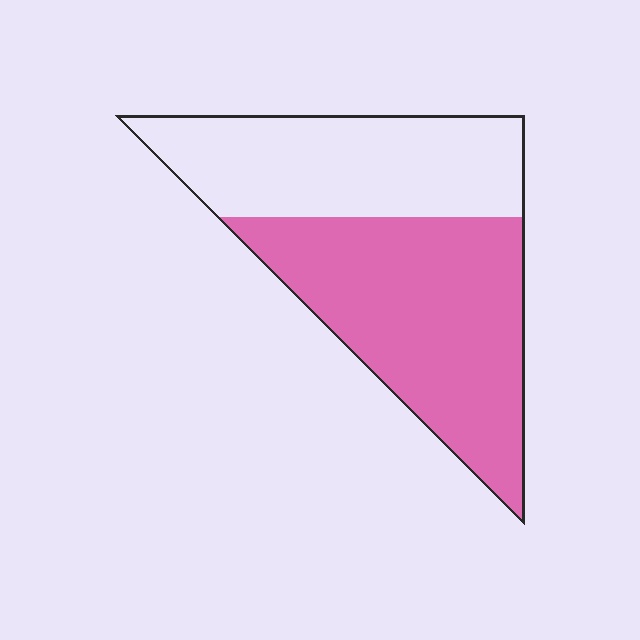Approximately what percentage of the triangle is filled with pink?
Approximately 55%.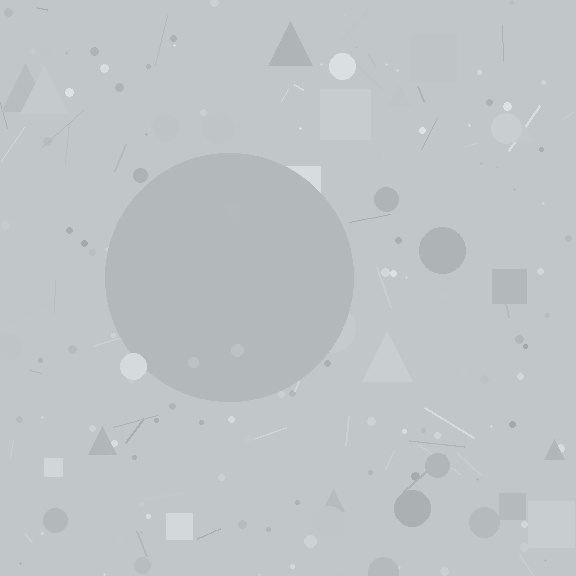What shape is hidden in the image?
A circle is hidden in the image.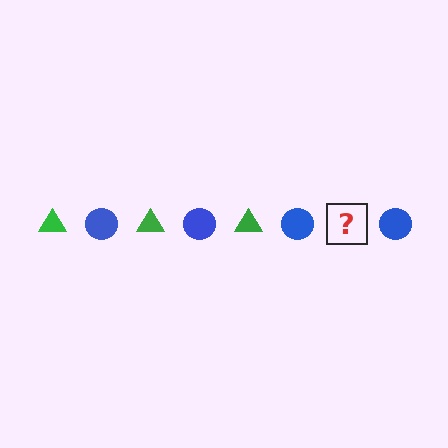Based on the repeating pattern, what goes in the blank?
The blank should be a green triangle.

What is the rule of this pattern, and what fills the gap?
The rule is that the pattern alternates between green triangle and blue circle. The gap should be filled with a green triangle.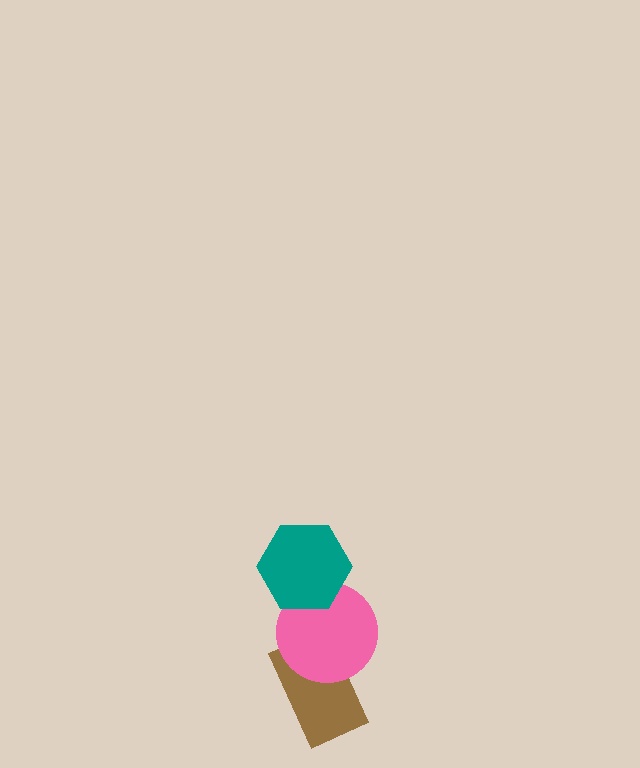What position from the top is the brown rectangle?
The brown rectangle is 3rd from the top.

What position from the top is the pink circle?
The pink circle is 2nd from the top.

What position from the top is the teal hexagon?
The teal hexagon is 1st from the top.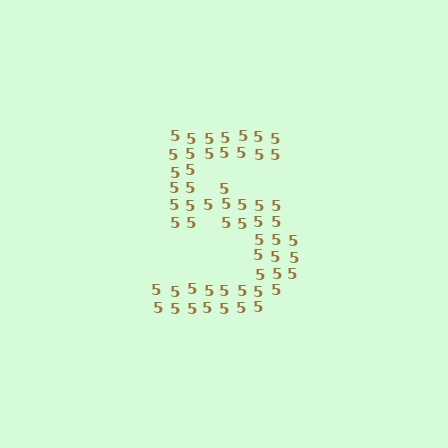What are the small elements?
The small elements are digit 5's.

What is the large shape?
The large shape is the digit 5.